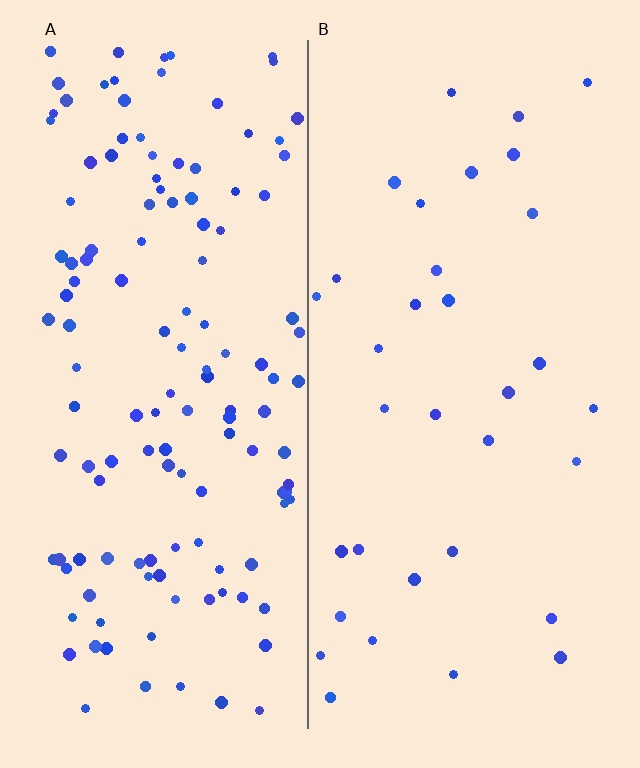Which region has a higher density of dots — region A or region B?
A (the left).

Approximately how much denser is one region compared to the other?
Approximately 4.0× — region A over region B.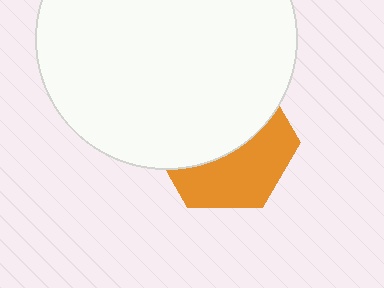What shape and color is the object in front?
The object in front is a white circle.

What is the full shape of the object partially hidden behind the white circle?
The partially hidden object is an orange hexagon.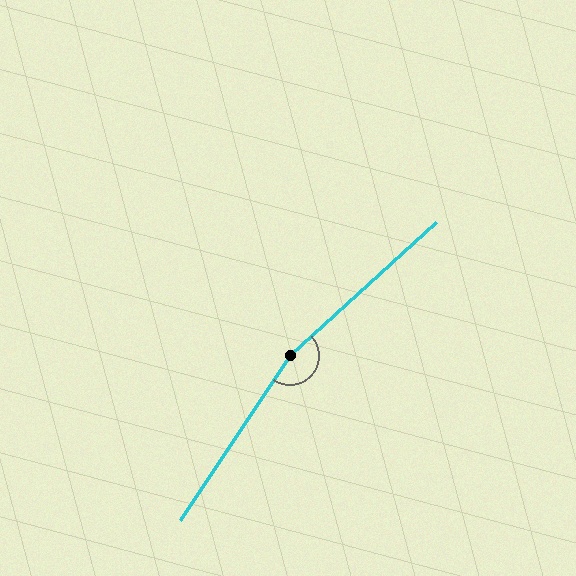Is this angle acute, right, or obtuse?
It is obtuse.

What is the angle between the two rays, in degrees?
Approximately 166 degrees.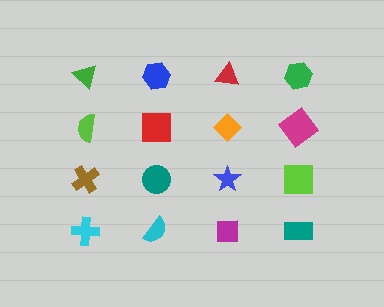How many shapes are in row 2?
4 shapes.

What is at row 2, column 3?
An orange diamond.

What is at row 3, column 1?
A brown cross.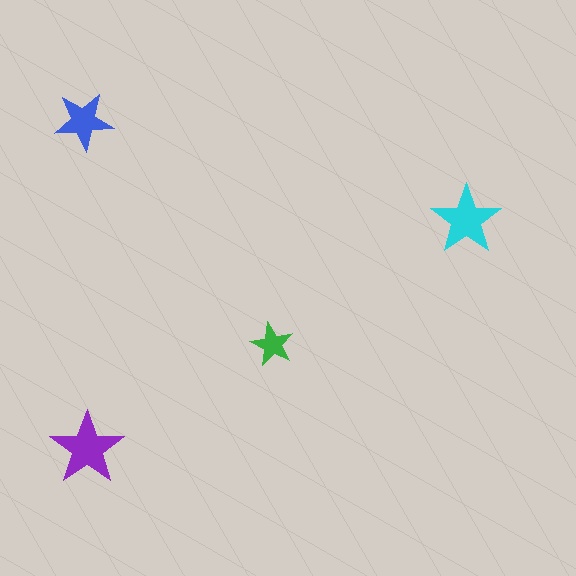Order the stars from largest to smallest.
the purple one, the cyan one, the blue one, the green one.